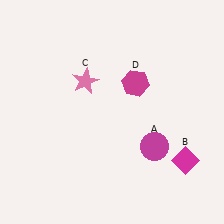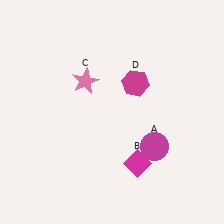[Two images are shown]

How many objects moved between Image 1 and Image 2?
1 object moved between the two images.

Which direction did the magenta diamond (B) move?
The magenta diamond (B) moved left.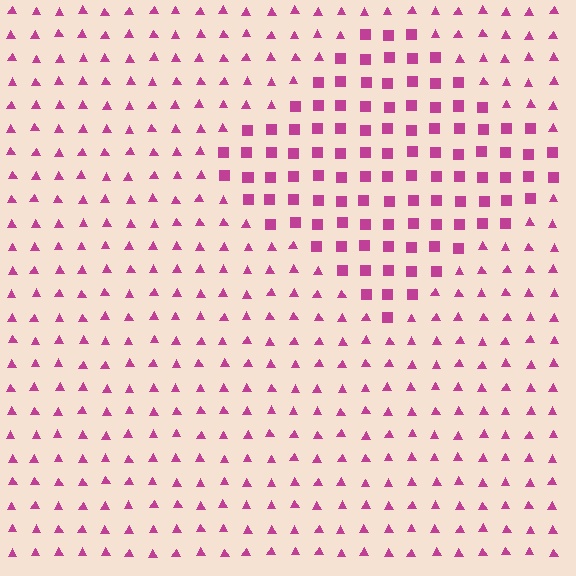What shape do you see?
I see a diamond.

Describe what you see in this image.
The image is filled with small magenta elements arranged in a uniform grid. A diamond-shaped region contains squares, while the surrounding area contains triangles. The boundary is defined purely by the change in element shape.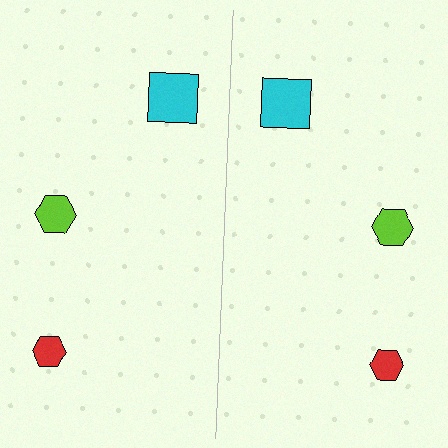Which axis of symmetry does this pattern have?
The pattern has a vertical axis of symmetry running through the center of the image.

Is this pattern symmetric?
Yes, this pattern has bilateral (reflection) symmetry.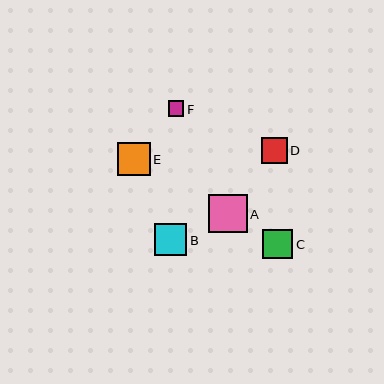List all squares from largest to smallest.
From largest to smallest: A, E, B, C, D, F.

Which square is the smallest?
Square F is the smallest with a size of approximately 15 pixels.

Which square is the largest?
Square A is the largest with a size of approximately 38 pixels.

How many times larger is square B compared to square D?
Square B is approximately 1.2 times the size of square D.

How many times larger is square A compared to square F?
Square A is approximately 2.5 times the size of square F.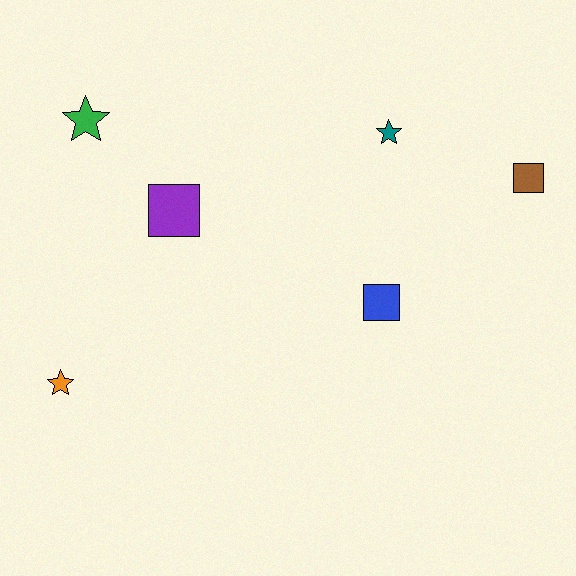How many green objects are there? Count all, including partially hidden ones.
There is 1 green object.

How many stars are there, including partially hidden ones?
There are 3 stars.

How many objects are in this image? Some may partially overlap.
There are 6 objects.